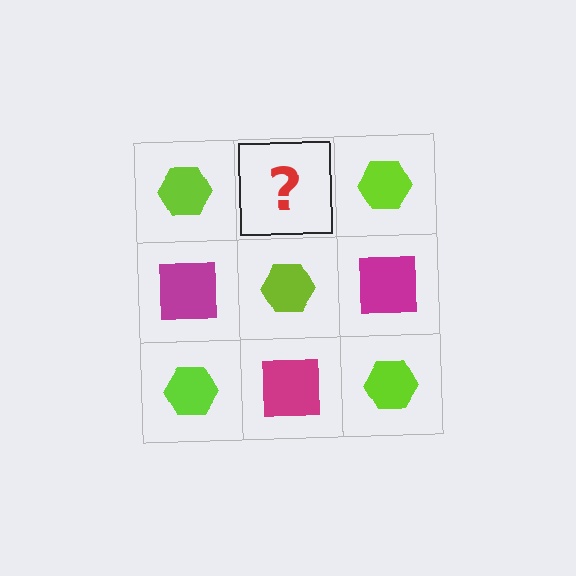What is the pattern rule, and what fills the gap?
The rule is that it alternates lime hexagon and magenta square in a checkerboard pattern. The gap should be filled with a magenta square.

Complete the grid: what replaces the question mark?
The question mark should be replaced with a magenta square.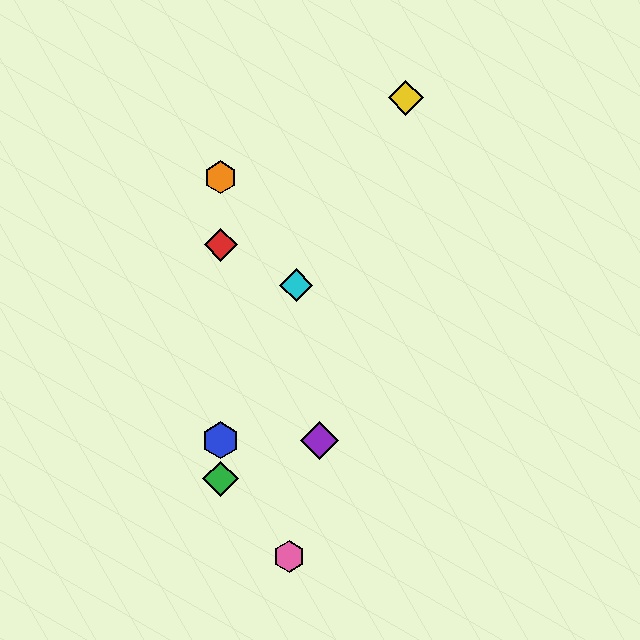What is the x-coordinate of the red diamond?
The red diamond is at x≈221.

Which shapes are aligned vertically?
The red diamond, the blue hexagon, the green diamond, the orange hexagon are aligned vertically.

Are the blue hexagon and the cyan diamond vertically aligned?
No, the blue hexagon is at x≈221 and the cyan diamond is at x≈296.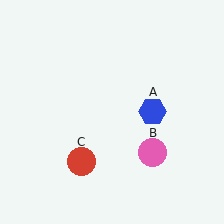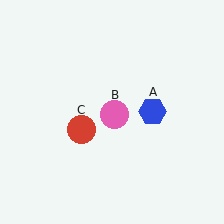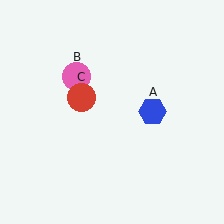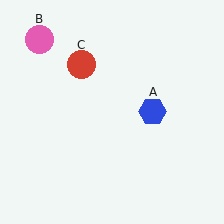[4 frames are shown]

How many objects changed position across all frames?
2 objects changed position: pink circle (object B), red circle (object C).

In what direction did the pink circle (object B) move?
The pink circle (object B) moved up and to the left.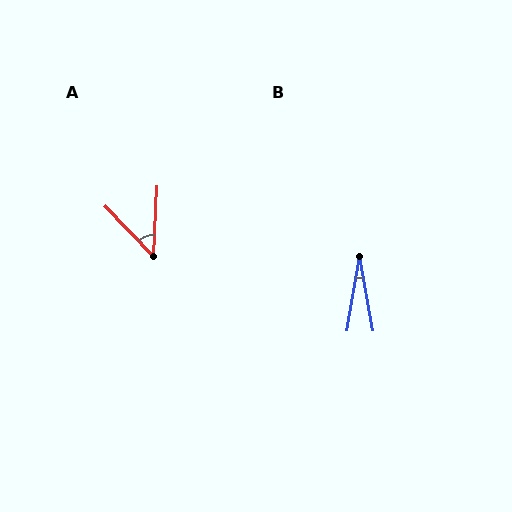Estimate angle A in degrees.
Approximately 46 degrees.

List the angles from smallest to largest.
B (20°), A (46°).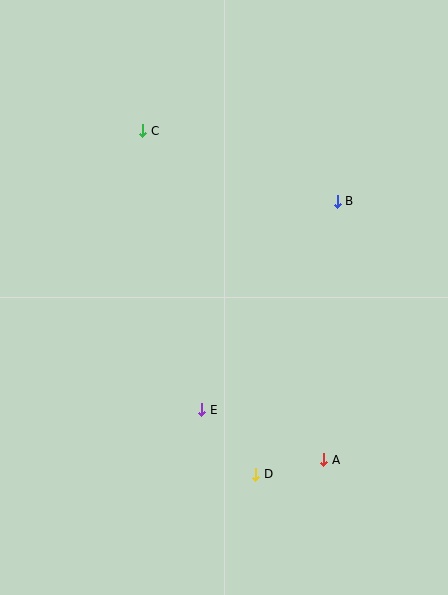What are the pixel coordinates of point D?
Point D is at (256, 474).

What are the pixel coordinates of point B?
Point B is at (337, 201).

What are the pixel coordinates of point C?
Point C is at (143, 131).